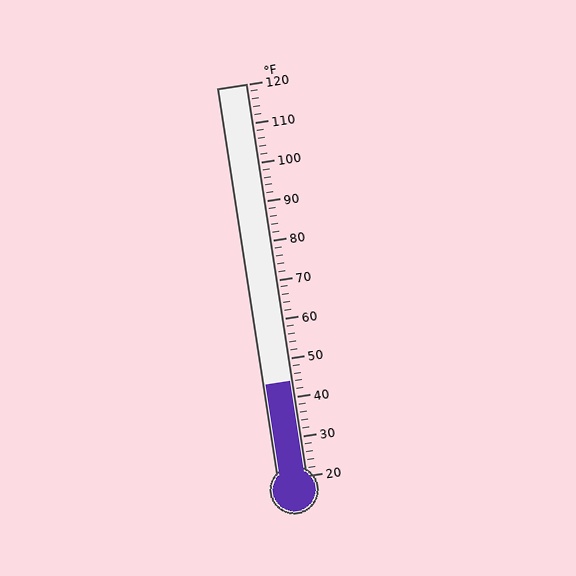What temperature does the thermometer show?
The thermometer shows approximately 44°F.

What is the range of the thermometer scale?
The thermometer scale ranges from 20°F to 120°F.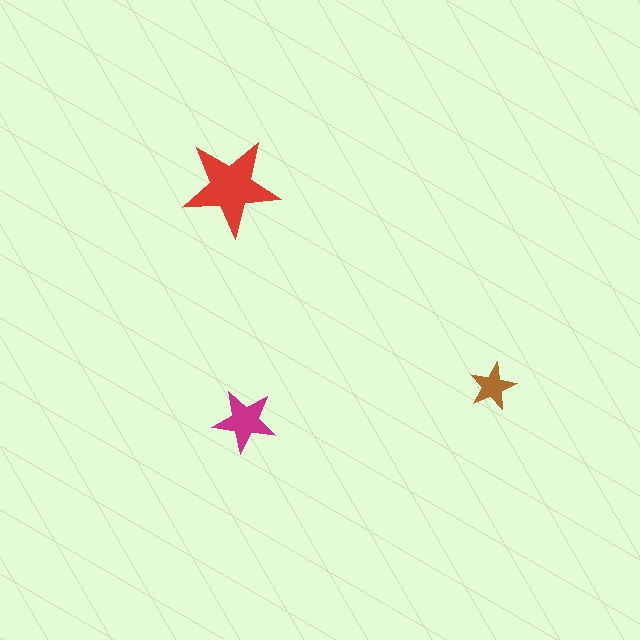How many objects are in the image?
There are 3 objects in the image.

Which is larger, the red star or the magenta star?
The red one.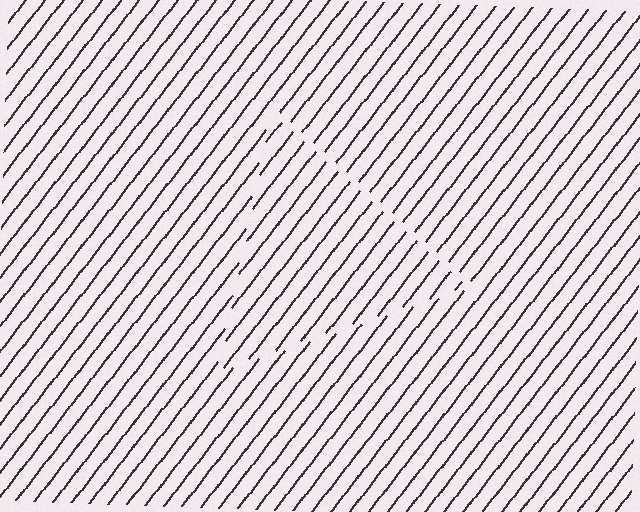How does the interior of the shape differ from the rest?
The interior of the shape contains the same grating, shifted by half a period — the contour is defined by the phase discontinuity where line-ends from the inner and outer gratings abut.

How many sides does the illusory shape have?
3 sides — the line-ends trace a triangle.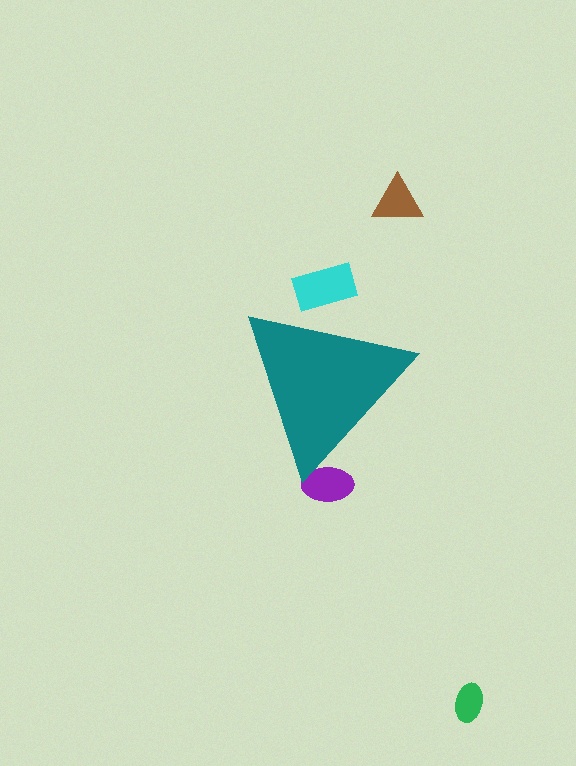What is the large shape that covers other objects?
A teal triangle.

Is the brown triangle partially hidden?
No, the brown triangle is fully visible.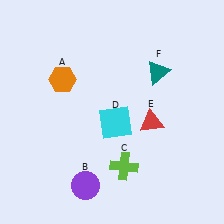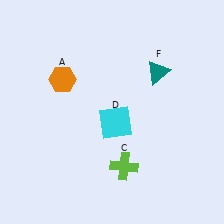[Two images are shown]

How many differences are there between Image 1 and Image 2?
There are 2 differences between the two images.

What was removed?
The purple circle (B), the red triangle (E) were removed in Image 2.